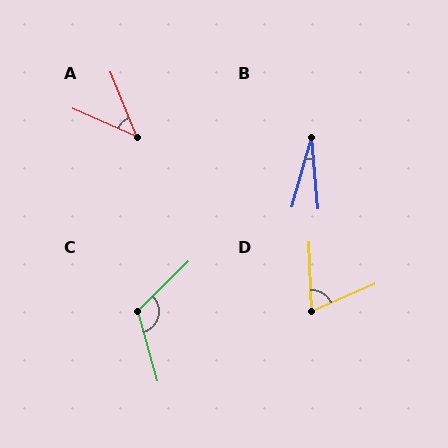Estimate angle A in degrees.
Approximately 45 degrees.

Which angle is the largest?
C, at approximately 119 degrees.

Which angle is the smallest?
B, at approximately 21 degrees.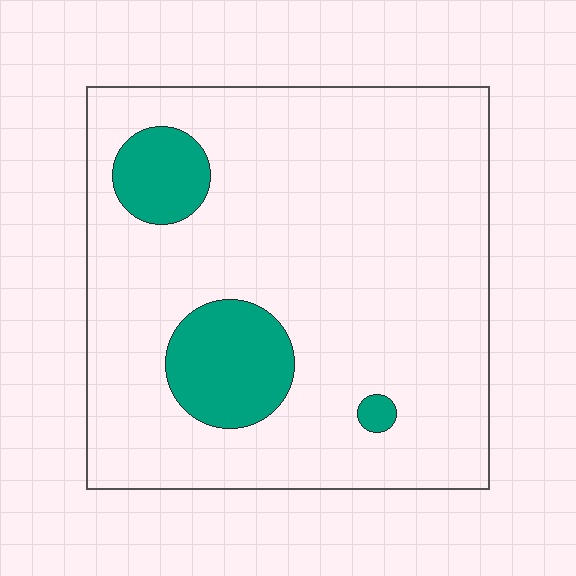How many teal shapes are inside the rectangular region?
3.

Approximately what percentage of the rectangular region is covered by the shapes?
Approximately 15%.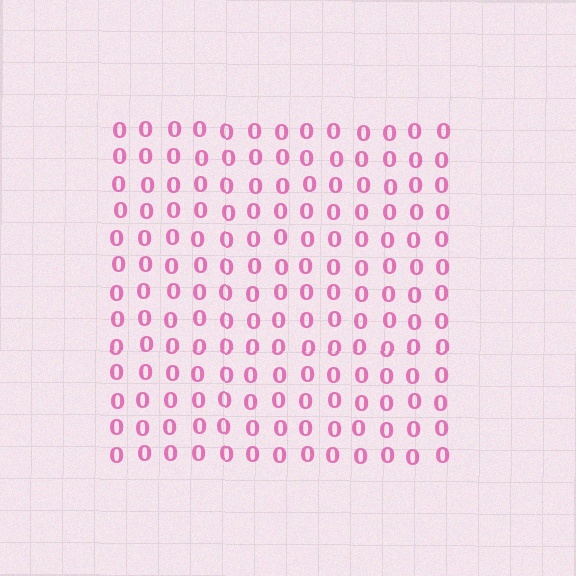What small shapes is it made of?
It is made of small digit 0's.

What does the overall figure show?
The overall figure shows a square.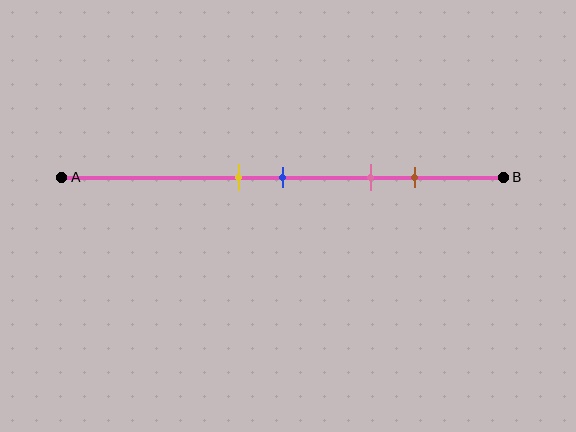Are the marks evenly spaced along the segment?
No, the marks are not evenly spaced.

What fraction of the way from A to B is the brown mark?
The brown mark is approximately 80% (0.8) of the way from A to B.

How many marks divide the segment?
There are 4 marks dividing the segment.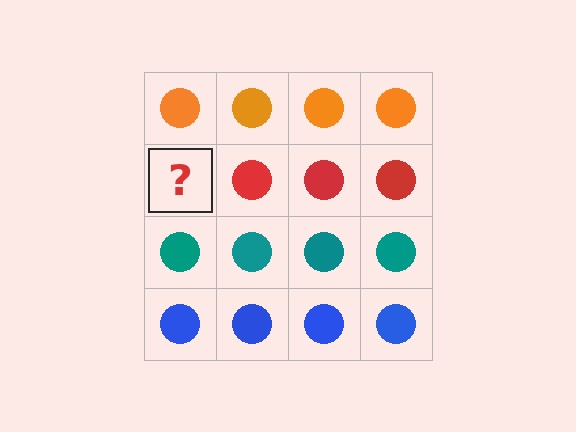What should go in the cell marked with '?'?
The missing cell should contain a red circle.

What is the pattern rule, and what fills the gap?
The rule is that each row has a consistent color. The gap should be filled with a red circle.